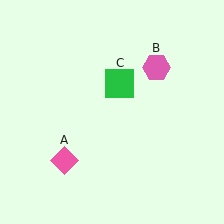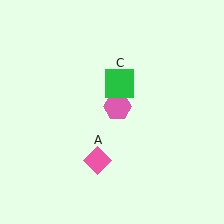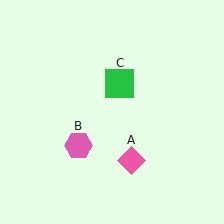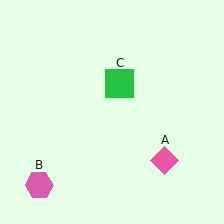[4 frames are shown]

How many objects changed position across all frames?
2 objects changed position: pink diamond (object A), pink hexagon (object B).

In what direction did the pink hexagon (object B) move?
The pink hexagon (object B) moved down and to the left.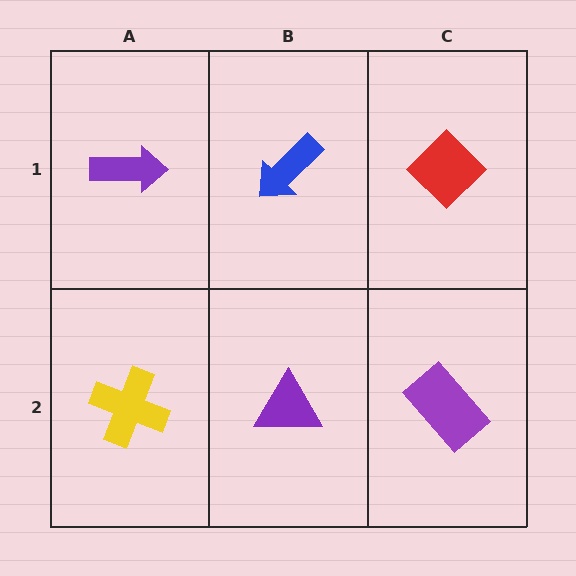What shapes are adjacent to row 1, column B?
A purple triangle (row 2, column B), a purple arrow (row 1, column A), a red diamond (row 1, column C).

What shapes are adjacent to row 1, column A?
A yellow cross (row 2, column A), a blue arrow (row 1, column B).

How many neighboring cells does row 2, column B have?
3.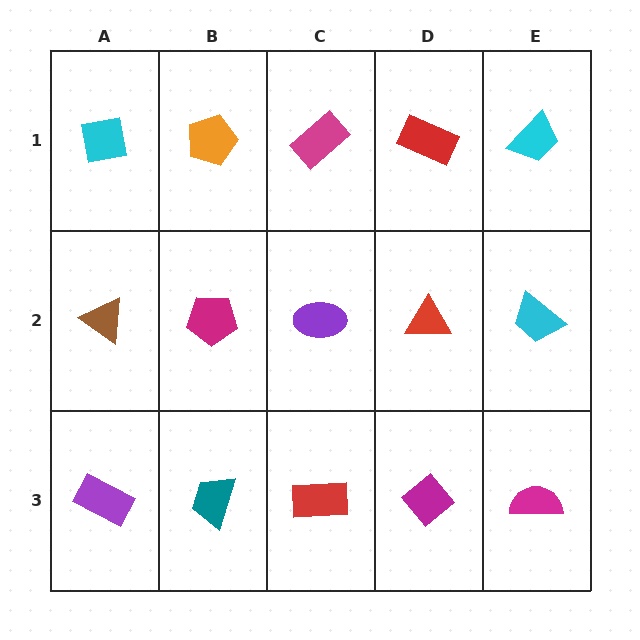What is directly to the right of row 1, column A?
An orange pentagon.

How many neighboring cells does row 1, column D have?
3.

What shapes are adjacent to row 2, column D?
A red rectangle (row 1, column D), a magenta diamond (row 3, column D), a purple ellipse (row 2, column C), a cyan trapezoid (row 2, column E).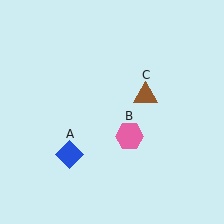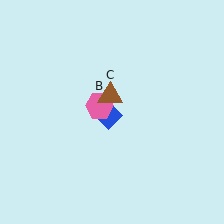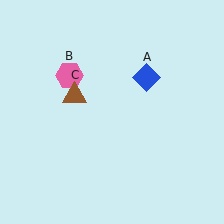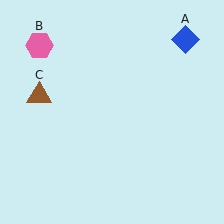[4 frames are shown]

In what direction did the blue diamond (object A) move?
The blue diamond (object A) moved up and to the right.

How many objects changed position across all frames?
3 objects changed position: blue diamond (object A), pink hexagon (object B), brown triangle (object C).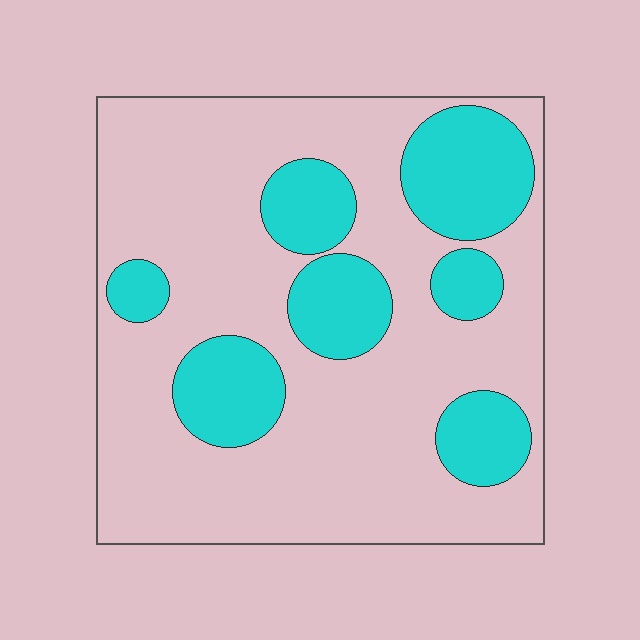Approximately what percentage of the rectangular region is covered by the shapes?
Approximately 30%.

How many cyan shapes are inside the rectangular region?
7.